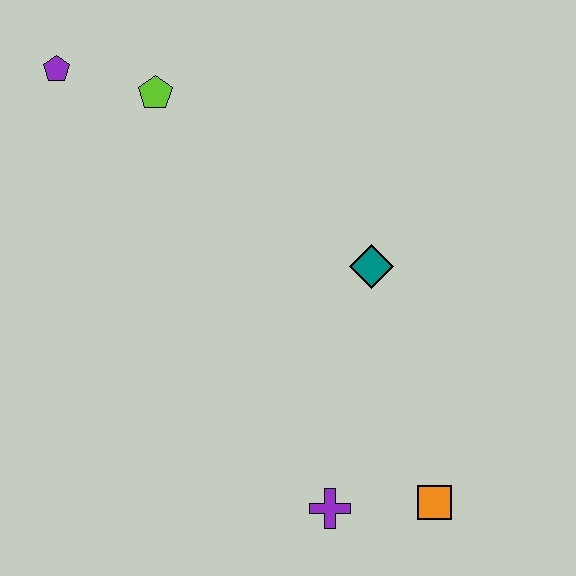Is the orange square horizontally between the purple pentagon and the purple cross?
No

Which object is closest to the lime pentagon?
The purple pentagon is closest to the lime pentagon.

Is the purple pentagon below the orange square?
No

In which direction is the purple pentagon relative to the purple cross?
The purple pentagon is above the purple cross.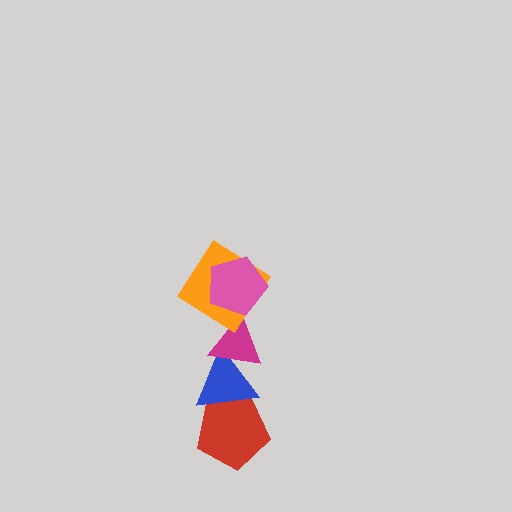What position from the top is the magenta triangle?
The magenta triangle is 3rd from the top.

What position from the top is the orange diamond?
The orange diamond is 2nd from the top.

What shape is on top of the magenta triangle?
The orange diamond is on top of the magenta triangle.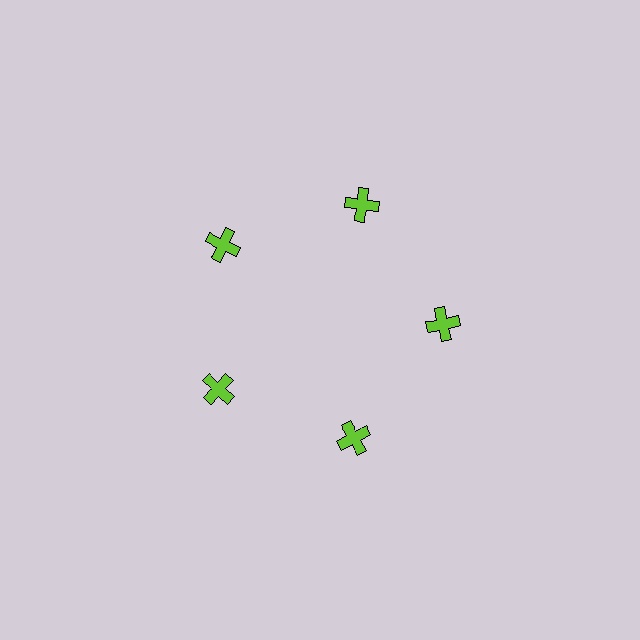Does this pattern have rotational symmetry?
Yes, this pattern has 5-fold rotational symmetry. It looks the same after rotating 72 degrees around the center.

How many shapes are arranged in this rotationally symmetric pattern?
There are 5 shapes, arranged in 5 groups of 1.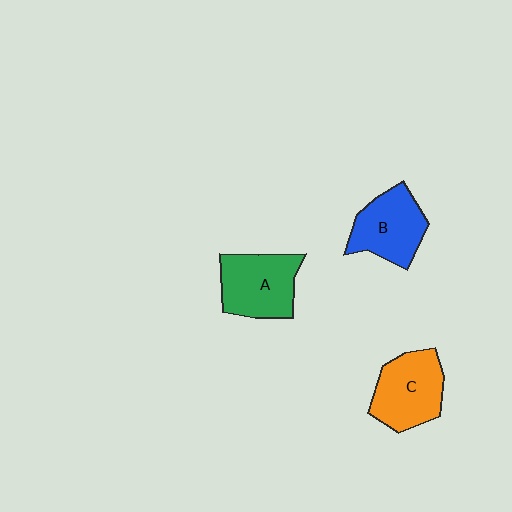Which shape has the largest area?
Shape A (green).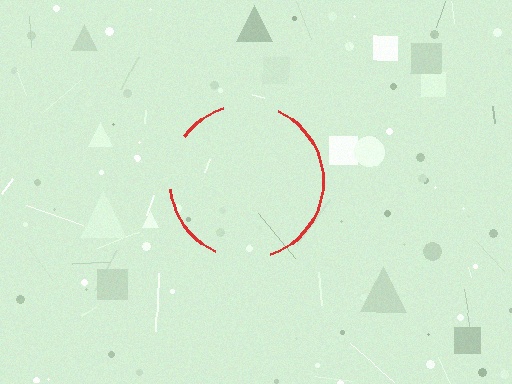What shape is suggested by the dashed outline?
The dashed outline suggests a circle.